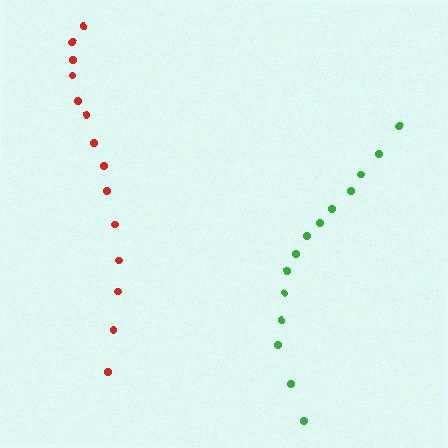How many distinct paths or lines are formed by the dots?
There are 2 distinct paths.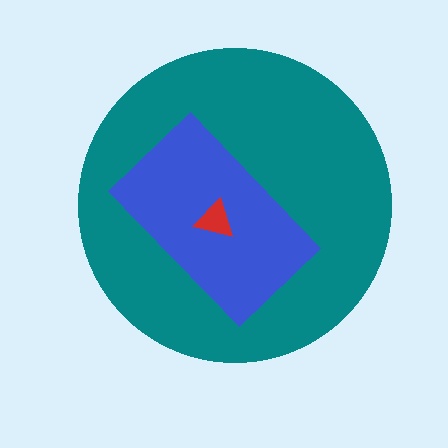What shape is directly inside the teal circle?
The blue rectangle.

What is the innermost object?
The red triangle.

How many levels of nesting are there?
3.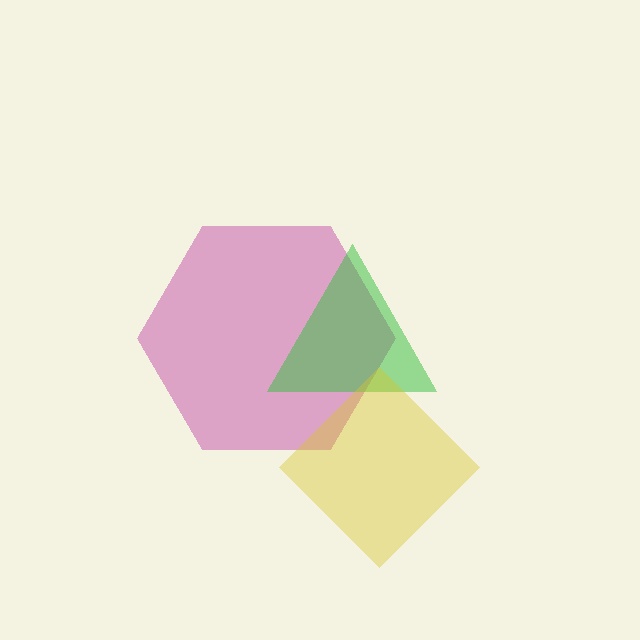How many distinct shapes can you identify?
There are 3 distinct shapes: a magenta hexagon, a green triangle, a yellow diamond.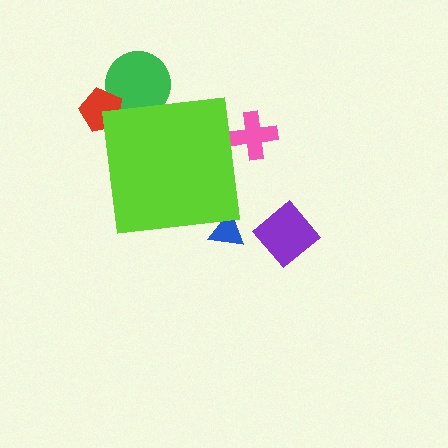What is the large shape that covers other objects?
A lime square.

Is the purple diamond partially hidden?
No, the purple diamond is fully visible.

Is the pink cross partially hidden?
Yes, the pink cross is partially hidden behind the lime square.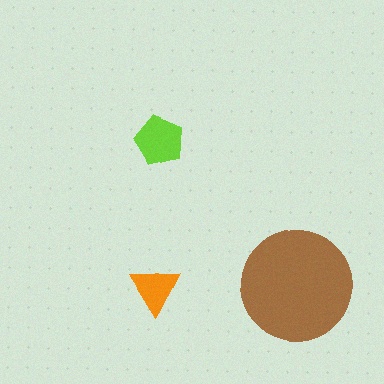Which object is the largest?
The brown circle.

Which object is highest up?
The lime pentagon is topmost.